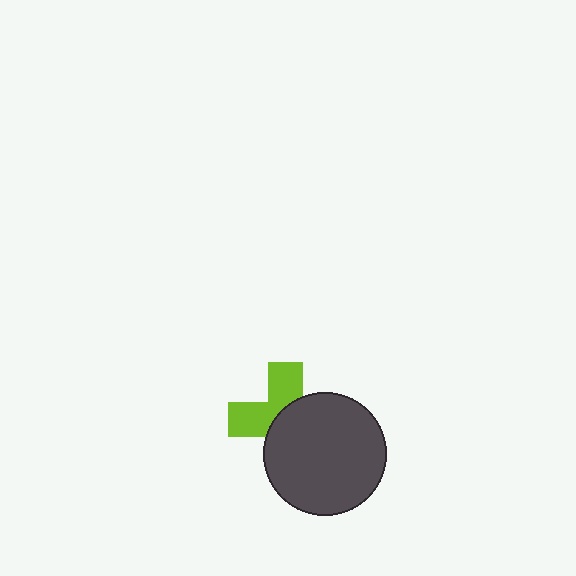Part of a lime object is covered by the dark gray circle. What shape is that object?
It is a cross.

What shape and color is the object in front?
The object in front is a dark gray circle.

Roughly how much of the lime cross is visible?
A small part of it is visible (roughly 44%).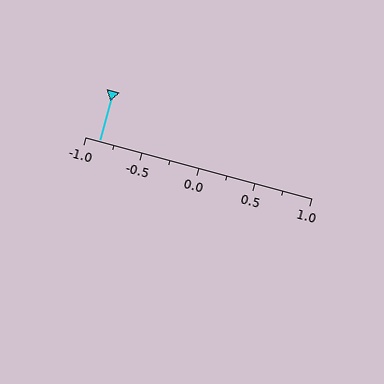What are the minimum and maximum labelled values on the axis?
The axis runs from -1.0 to 1.0.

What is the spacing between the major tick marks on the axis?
The major ticks are spaced 0.5 apart.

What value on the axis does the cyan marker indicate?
The marker indicates approximately -0.88.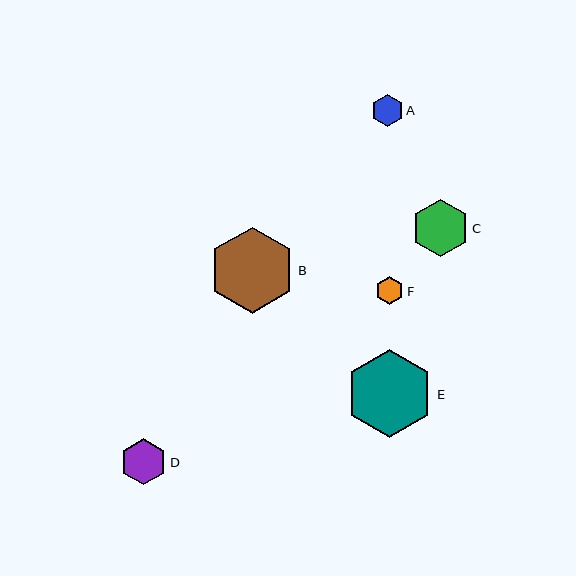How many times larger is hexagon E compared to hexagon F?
Hexagon E is approximately 3.1 times the size of hexagon F.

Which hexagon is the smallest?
Hexagon F is the smallest with a size of approximately 28 pixels.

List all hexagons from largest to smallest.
From largest to smallest: E, B, C, D, A, F.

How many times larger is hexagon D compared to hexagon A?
Hexagon D is approximately 1.4 times the size of hexagon A.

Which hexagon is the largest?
Hexagon E is the largest with a size of approximately 89 pixels.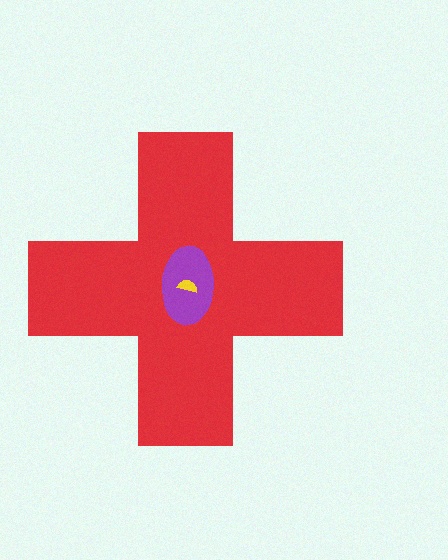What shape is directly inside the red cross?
The purple ellipse.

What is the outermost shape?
The red cross.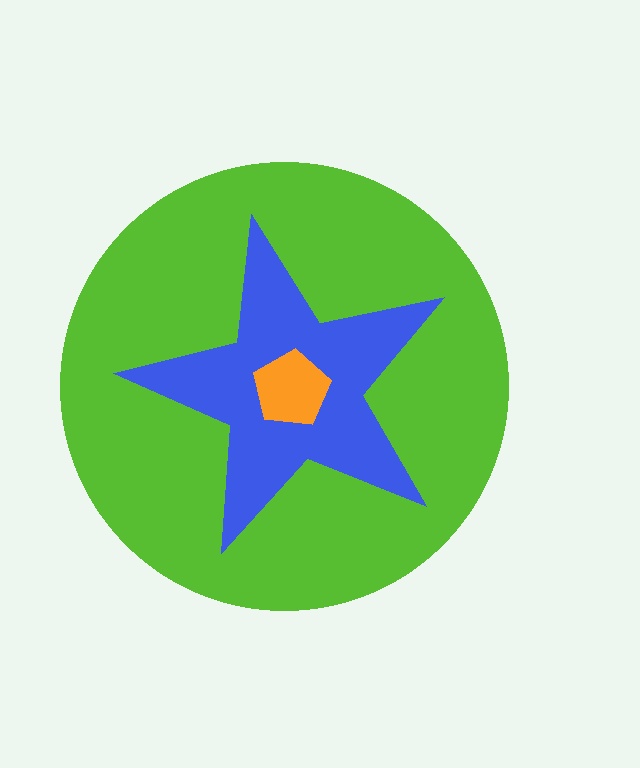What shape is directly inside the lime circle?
The blue star.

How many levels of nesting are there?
3.